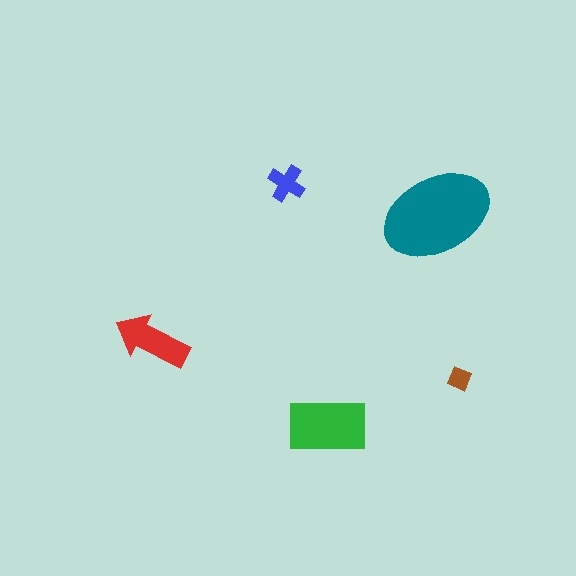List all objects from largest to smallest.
The teal ellipse, the green rectangle, the red arrow, the blue cross, the brown diamond.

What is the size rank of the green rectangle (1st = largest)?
2nd.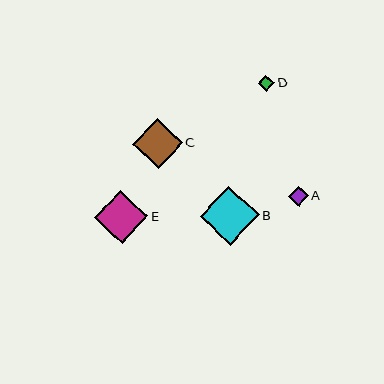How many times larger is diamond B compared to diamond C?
Diamond B is approximately 1.2 times the size of diamond C.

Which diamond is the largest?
Diamond B is the largest with a size of approximately 59 pixels.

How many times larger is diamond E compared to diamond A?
Diamond E is approximately 2.6 times the size of diamond A.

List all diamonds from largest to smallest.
From largest to smallest: B, E, C, A, D.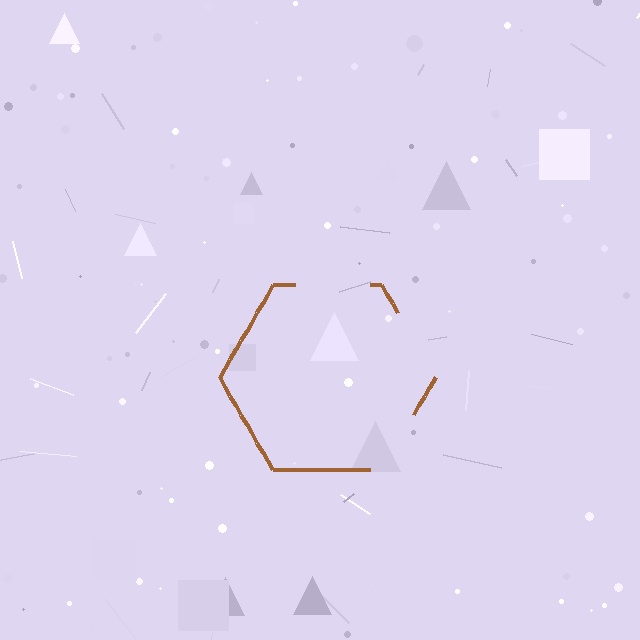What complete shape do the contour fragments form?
The contour fragments form a hexagon.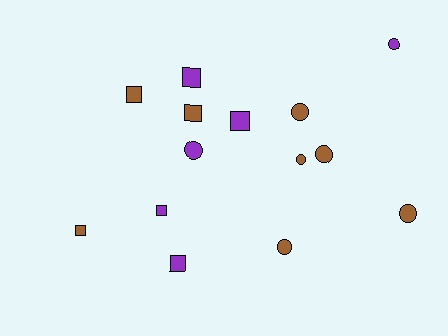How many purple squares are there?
There are 4 purple squares.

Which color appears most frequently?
Brown, with 8 objects.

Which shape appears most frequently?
Circle, with 7 objects.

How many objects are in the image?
There are 14 objects.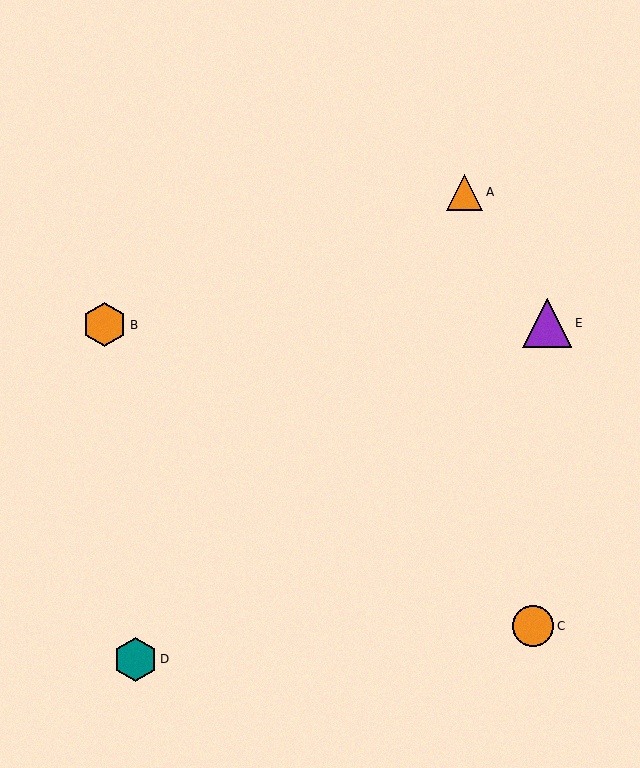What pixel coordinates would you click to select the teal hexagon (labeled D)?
Click at (135, 659) to select the teal hexagon D.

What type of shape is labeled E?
Shape E is a purple triangle.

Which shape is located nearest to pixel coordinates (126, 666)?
The teal hexagon (labeled D) at (135, 659) is nearest to that location.